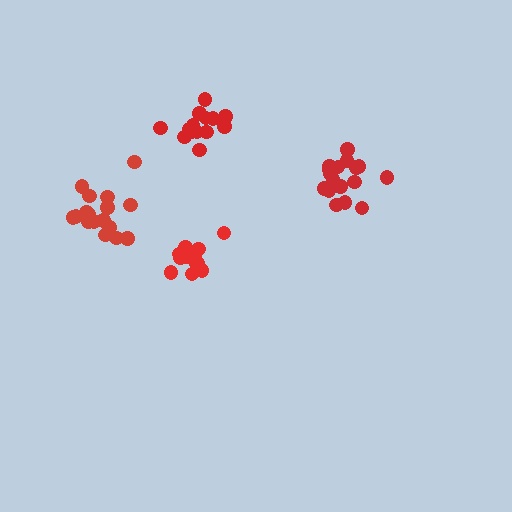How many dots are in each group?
Group 1: 14 dots, Group 2: 18 dots, Group 3: 17 dots, Group 4: 13 dots (62 total).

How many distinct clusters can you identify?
There are 4 distinct clusters.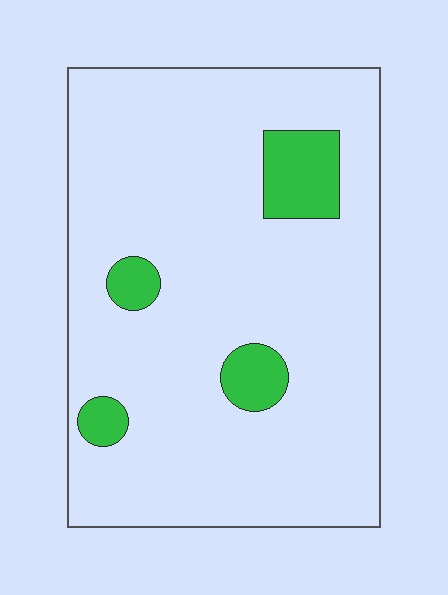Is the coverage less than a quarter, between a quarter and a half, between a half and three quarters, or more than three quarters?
Less than a quarter.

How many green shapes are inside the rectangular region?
4.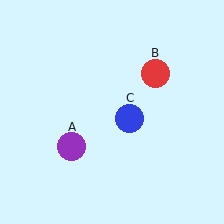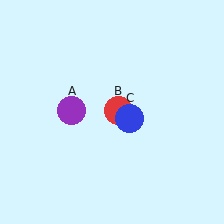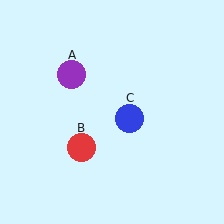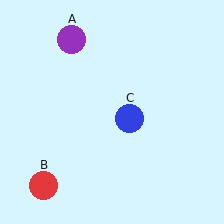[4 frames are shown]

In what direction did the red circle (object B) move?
The red circle (object B) moved down and to the left.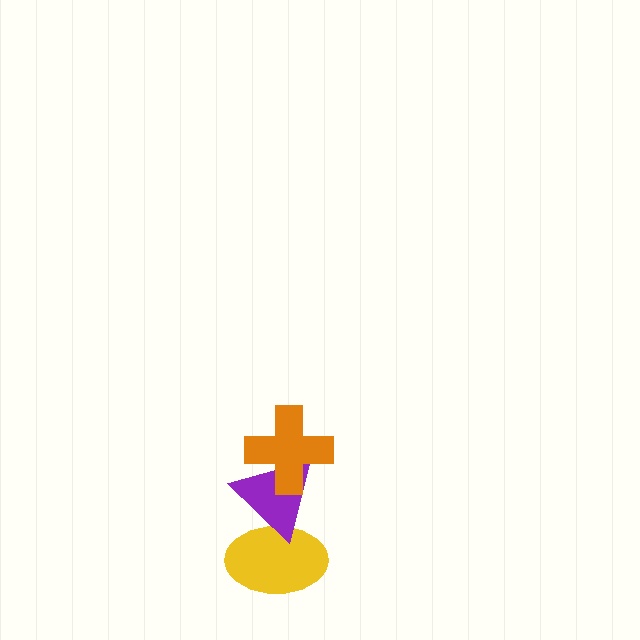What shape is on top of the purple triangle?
The orange cross is on top of the purple triangle.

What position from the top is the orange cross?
The orange cross is 1st from the top.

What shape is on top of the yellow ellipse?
The purple triangle is on top of the yellow ellipse.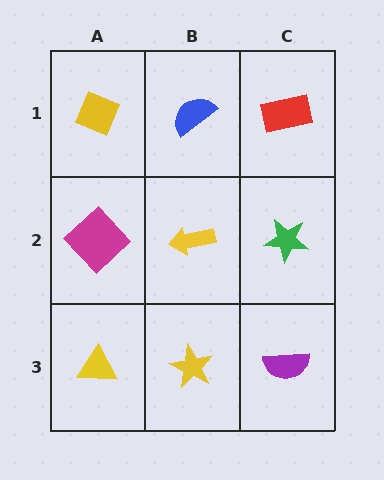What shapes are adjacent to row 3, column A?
A magenta diamond (row 2, column A), a yellow star (row 3, column B).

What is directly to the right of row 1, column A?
A blue semicircle.